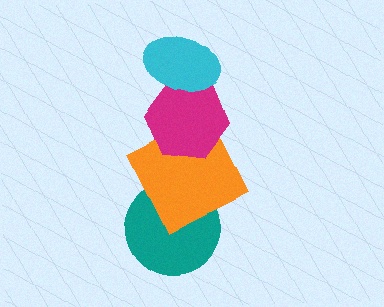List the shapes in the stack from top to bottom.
From top to bottom: the cyan ellipse, the magenta hexagon, the orange square, the teal circle.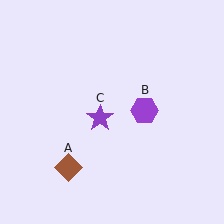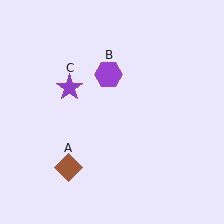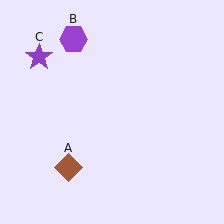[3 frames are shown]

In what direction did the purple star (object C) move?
The purple star (object C) moved up and to the left.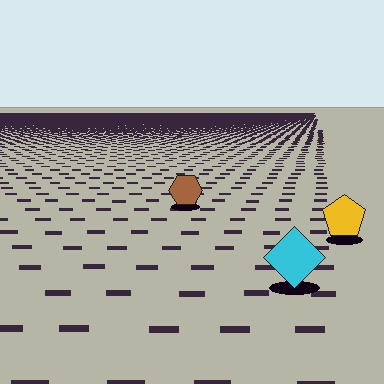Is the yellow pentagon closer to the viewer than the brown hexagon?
Yes. The yellow pentagon is closer — you can tell from the texture gradient: the ground texture is coarser near it.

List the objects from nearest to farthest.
From nearest to farthest: the cyan diamond, the yellow pentagon, the brown hexagon.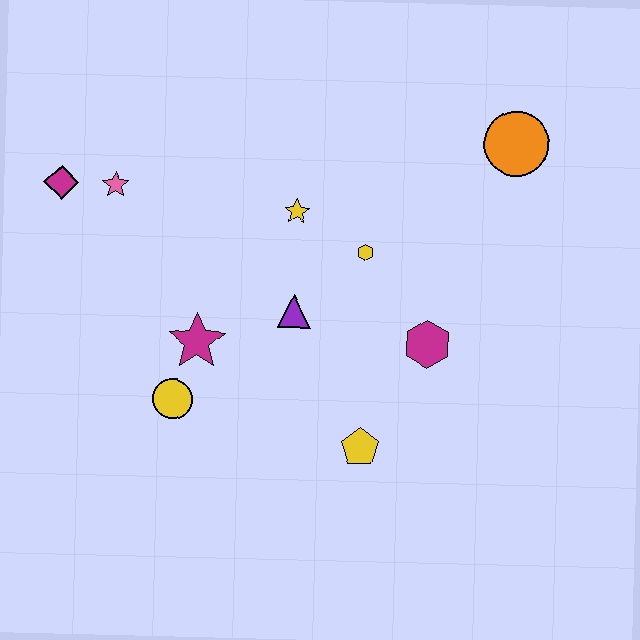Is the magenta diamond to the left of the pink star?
Yes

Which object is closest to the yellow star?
The yellow hexagon is closest to the yellow star.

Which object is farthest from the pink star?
The orange circle is farthest from the pink star.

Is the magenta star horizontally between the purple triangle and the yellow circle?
Yes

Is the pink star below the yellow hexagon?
No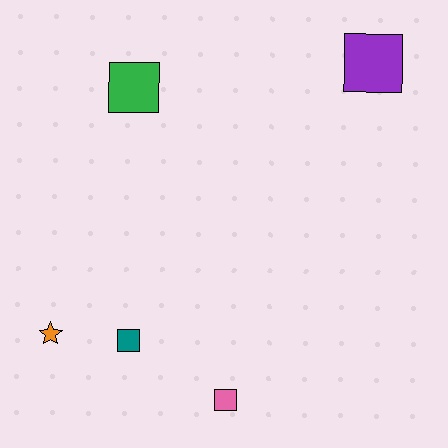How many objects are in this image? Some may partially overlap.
There are 5 objects.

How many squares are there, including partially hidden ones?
There are 4 squares.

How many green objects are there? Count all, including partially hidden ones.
There is 1 green object.